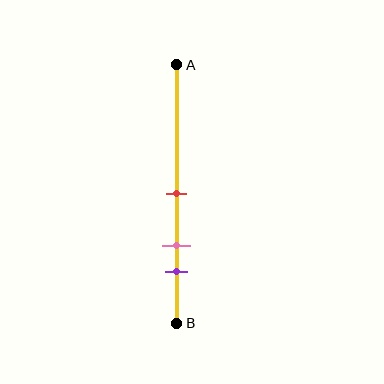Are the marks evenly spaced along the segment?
Yes, the marks are approximately evenly spaced.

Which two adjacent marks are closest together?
The pink and purple marks are the closest adjacent pair.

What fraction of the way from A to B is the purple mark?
The purple mark is approximately 80% (0.8) of the way from A to B.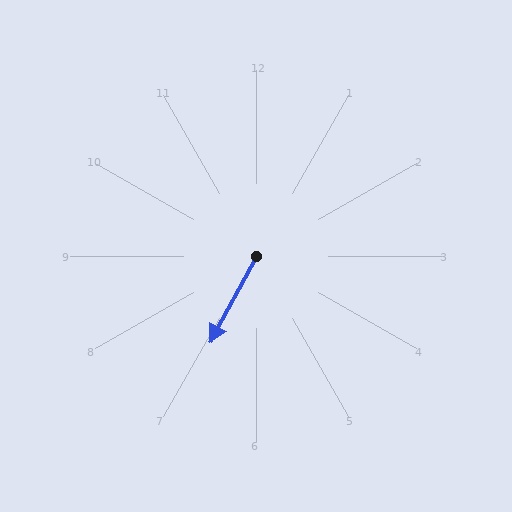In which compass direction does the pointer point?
Southwest.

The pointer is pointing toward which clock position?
Roughly 7 o'clock.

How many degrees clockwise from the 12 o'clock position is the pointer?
Approximately 208 degrees.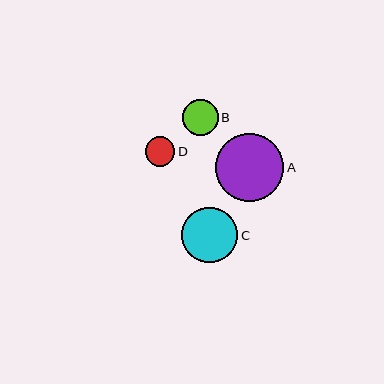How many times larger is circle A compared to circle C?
Circle A is approximately 1.2 times the size of circle C.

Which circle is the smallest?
Circle D is the smallest with a size of approximately 30 pixels.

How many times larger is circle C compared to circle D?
Circle C is approximately 1.9 times the size of circle D.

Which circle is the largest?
Circle A is the largest with a size of approximately 68 pixels.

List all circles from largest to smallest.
From largest to smallest: A, C, B, D.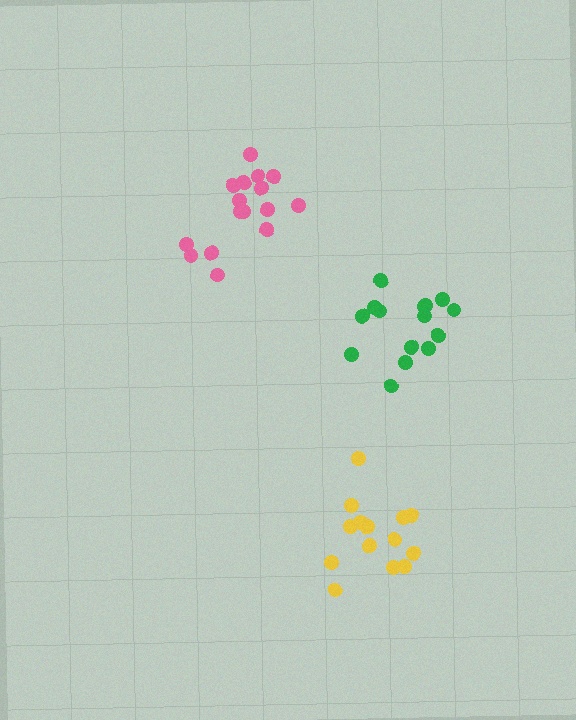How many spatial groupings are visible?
There are 3 spatial groupings.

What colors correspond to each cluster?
The clusters are colored: yellow, green, pink.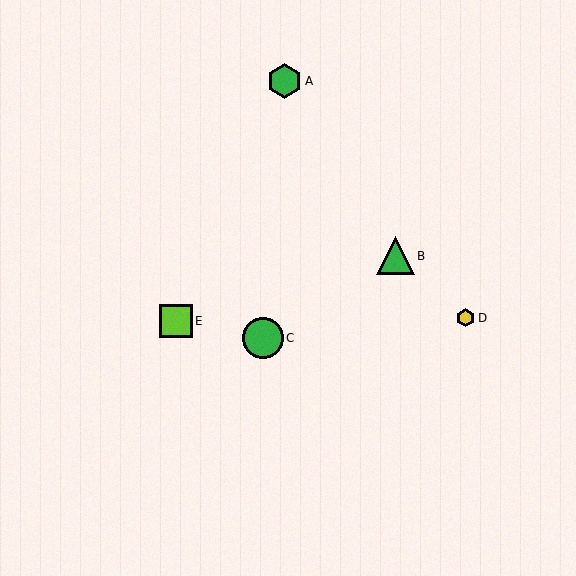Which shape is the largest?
The green circle (labeled C) is the largest.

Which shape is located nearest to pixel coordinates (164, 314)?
The lime square (labeled E) at (176, 321) is nearest to that location.